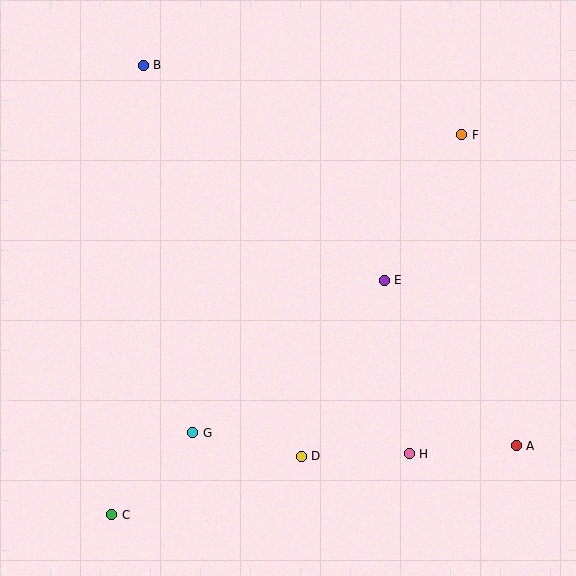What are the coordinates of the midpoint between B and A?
The midpoint between B and A is at (330, 255).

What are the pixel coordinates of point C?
Point C is at (112, 515).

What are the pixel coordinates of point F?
Point F is at (462, 135).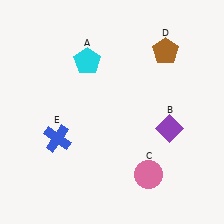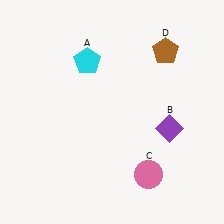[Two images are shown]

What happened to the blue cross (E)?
The blue cross (E) was removed in Image 2. It was in the bottom-left area of Image 1.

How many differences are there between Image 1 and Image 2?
There is 1 difference between the two images.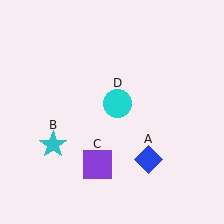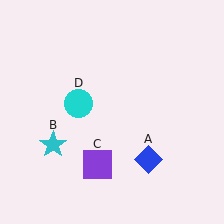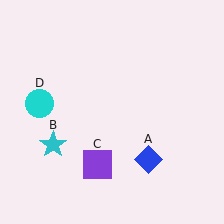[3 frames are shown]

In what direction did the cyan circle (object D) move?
The cyan circle (object D) moved left.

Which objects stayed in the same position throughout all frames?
Blue diamond (object A) and cyan star (object B) and purple square (object C) remained stationary.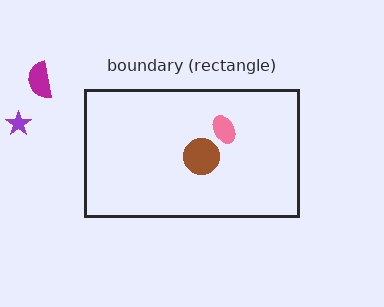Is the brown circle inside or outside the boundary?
Inside.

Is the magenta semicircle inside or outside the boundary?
Outside.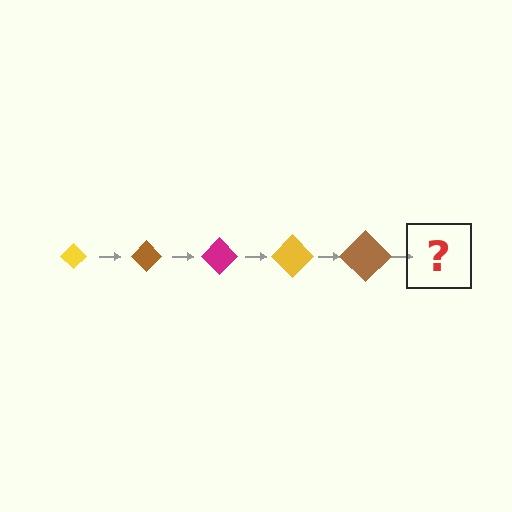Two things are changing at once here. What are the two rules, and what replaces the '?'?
The two rules are that the diamond grows larger each step and the color cycles through yellow, brown, and magenta. The '?' should be a magenta diamond, larger than the previous one.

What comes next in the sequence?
The next element should be a magenta diamond, larger than the previous one.